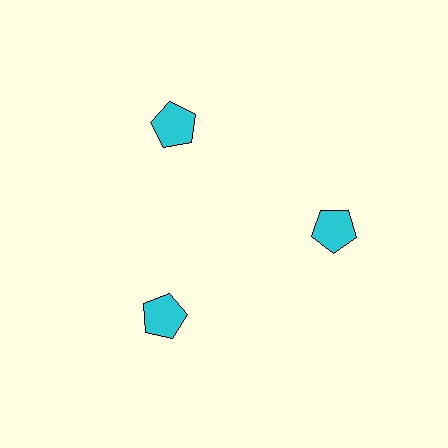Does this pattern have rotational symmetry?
Yes, this pattern has 3-fold rotational symmetry. It looks the same after rotating 120 degrees around the center.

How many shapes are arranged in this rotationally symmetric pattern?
There are 3 shapes, arranged in 3 groups of 1.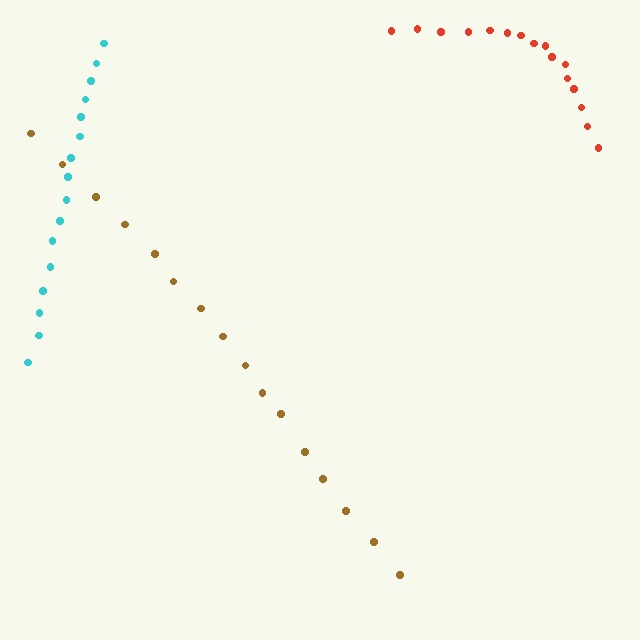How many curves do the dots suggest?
There are 3 distinct paths.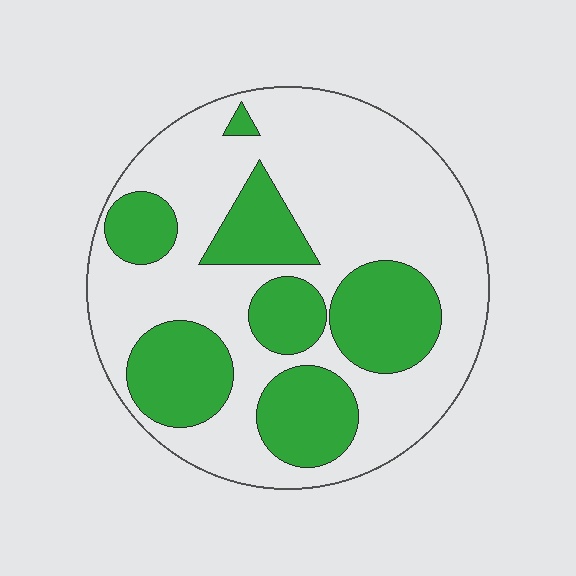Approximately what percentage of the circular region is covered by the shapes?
Approximately 35%.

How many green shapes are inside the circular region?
7.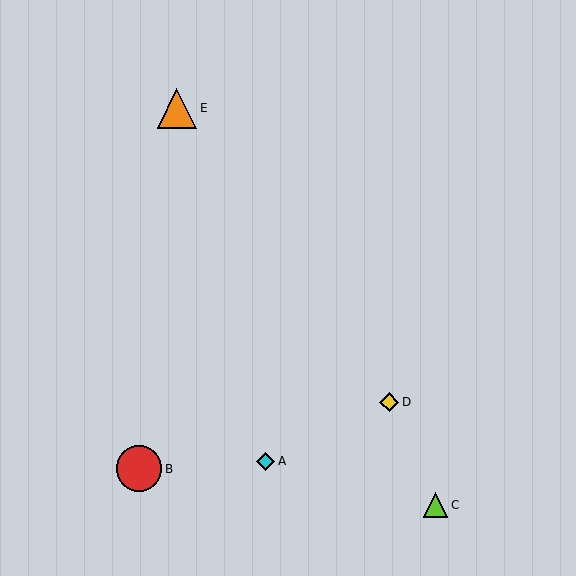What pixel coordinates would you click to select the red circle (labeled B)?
Click at (139, 469) to select the red circle B.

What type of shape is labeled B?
Shape B is a red circle.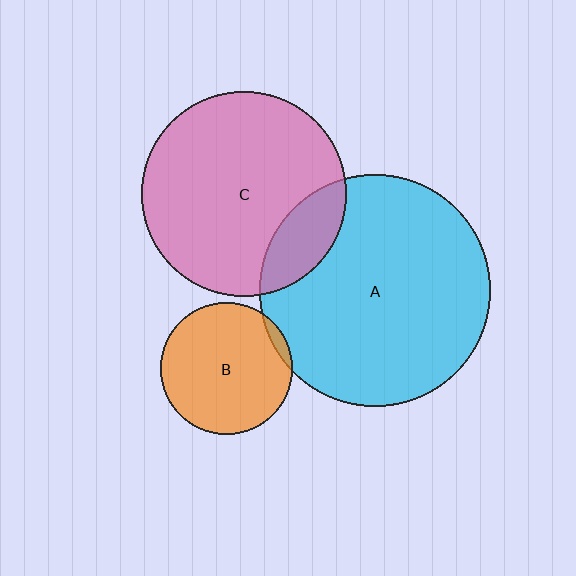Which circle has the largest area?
Circle A (cyan).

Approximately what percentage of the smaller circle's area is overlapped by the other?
Approximately 15%.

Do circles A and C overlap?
Yes.